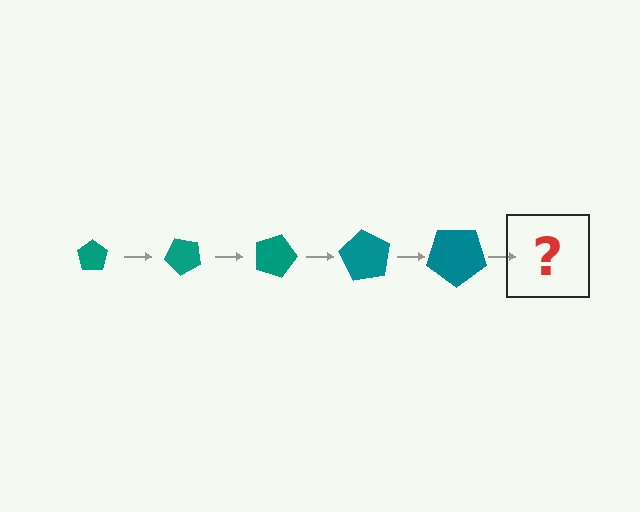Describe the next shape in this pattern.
It should be a pentagon, larger than the previous one and rotated 225 degrees from the start.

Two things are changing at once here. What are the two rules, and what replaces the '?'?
The two rules are that the pentagon grows larger each step and it rotates 45 degrees each step. The '?' should be a pentagon, larger than the previous one and rotated 225 degrees from the start.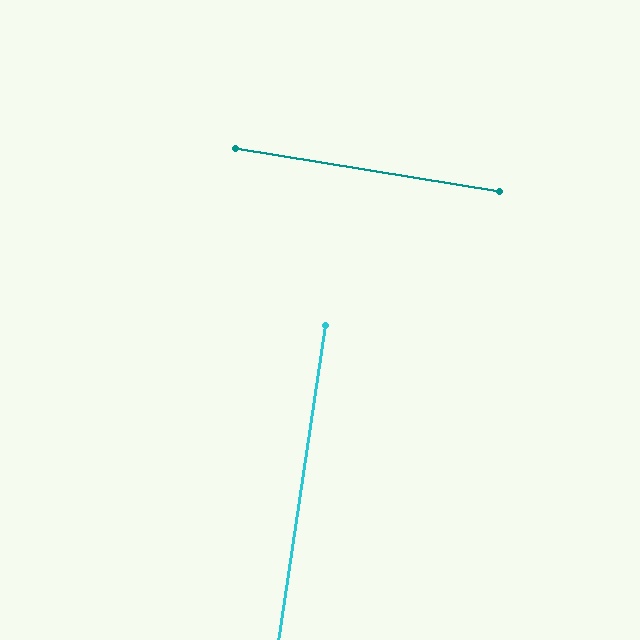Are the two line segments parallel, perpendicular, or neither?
Perpendicular — they meet at approximately 89°.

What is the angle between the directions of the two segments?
Approximately 89 degrees.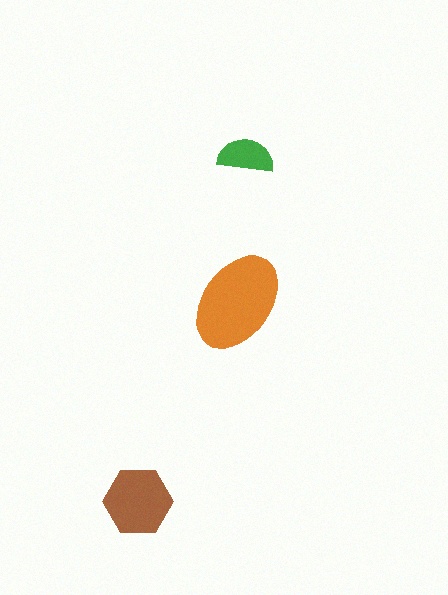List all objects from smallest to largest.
The green semicircle, the brown hexagon, the orange ellipse.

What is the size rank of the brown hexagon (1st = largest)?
2nd.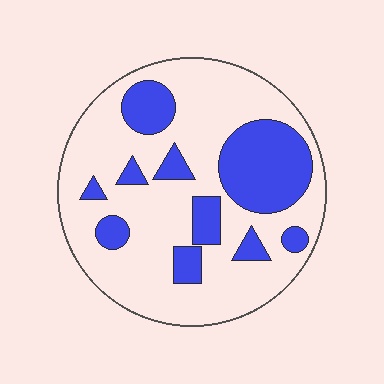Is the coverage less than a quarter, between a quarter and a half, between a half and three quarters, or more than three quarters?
Between a quarter and a half.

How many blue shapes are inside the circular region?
10.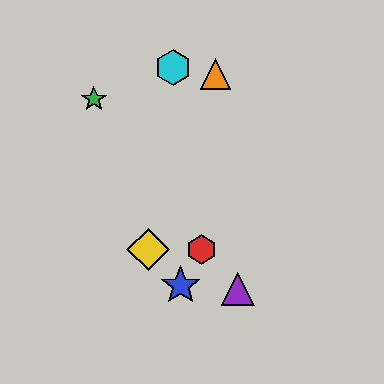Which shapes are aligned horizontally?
The red hexagon, the yellow diamond are aligned horizontally.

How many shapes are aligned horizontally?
2 shapes (the red hexagon, the yellow diamond) are aligned horizontally.